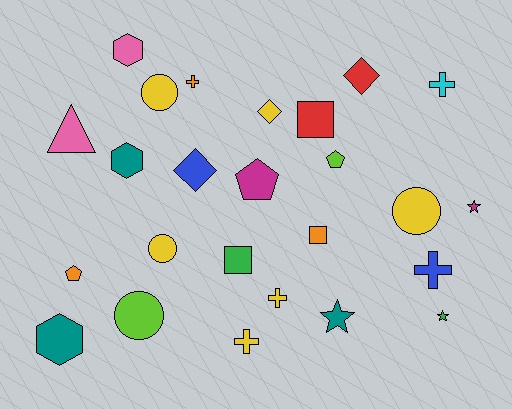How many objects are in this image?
There are 25 objects.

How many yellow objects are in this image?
There are 6 yellow objects.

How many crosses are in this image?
There are 5 crosses.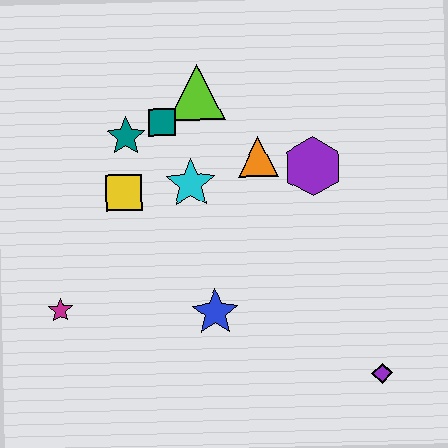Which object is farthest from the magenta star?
The purple diamond is farthest from the magenta star.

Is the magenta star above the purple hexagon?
No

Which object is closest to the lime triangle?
The teal square is closest to the lime triangle.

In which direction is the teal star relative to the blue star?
The teal star is above the blue star.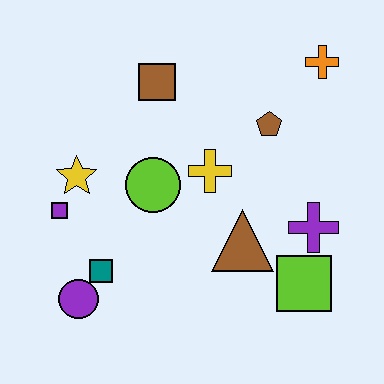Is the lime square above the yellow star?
No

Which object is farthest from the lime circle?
The orange cross is farthest from the lime circle.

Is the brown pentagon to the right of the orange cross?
No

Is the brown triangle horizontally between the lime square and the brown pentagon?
No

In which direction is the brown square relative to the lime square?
The brown square is above the lime square.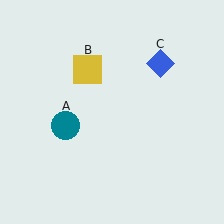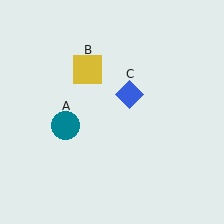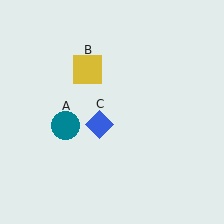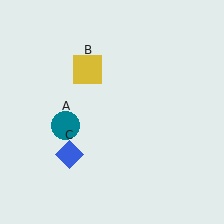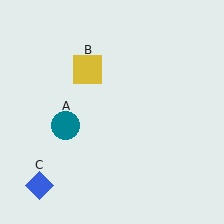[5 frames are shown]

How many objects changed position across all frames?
1 object changed position: blue diamond (object C).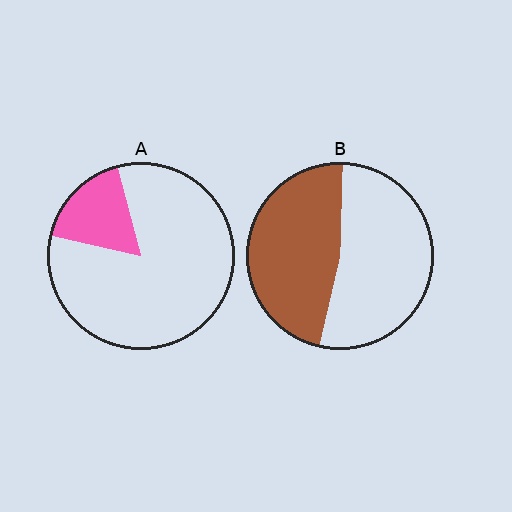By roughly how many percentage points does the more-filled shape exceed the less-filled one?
By roughly 30 percentage points (B over A).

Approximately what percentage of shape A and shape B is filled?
A is approximately 15% and B is approximately 45%.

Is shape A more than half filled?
No.